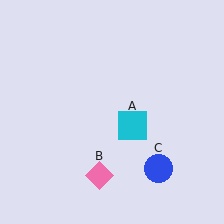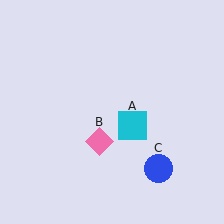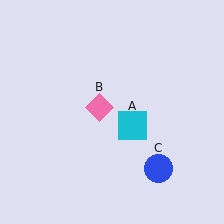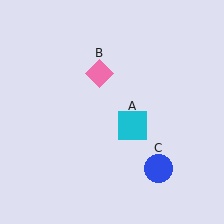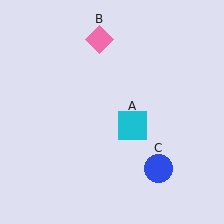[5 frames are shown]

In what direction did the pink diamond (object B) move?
The pink diamond (object B) moved up.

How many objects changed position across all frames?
1 object changed position: pink diamond (object B).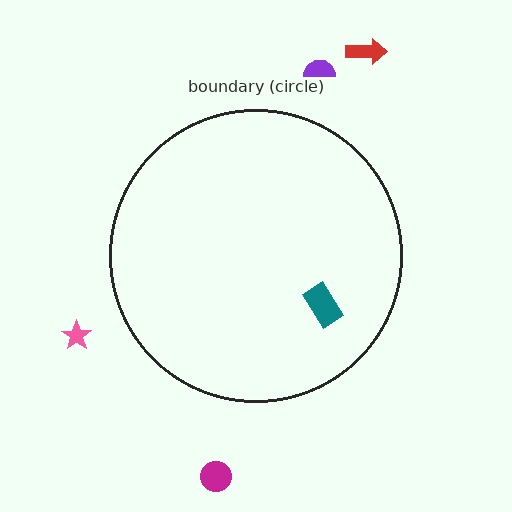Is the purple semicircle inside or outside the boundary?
Outside.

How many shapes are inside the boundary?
1 inside, 4 outside.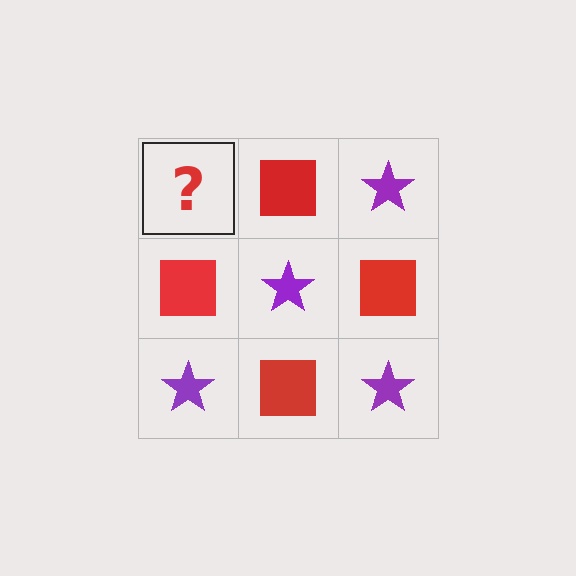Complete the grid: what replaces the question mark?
The question mark should be replaced with a purple star.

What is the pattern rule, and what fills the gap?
The rule is that it alternates purple star and red square in a checkerboard pattern. The gap should be filled with a purple star.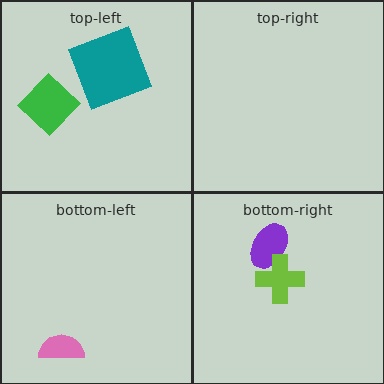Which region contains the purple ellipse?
The bottom-right region.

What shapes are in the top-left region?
The green diamond, the teal square.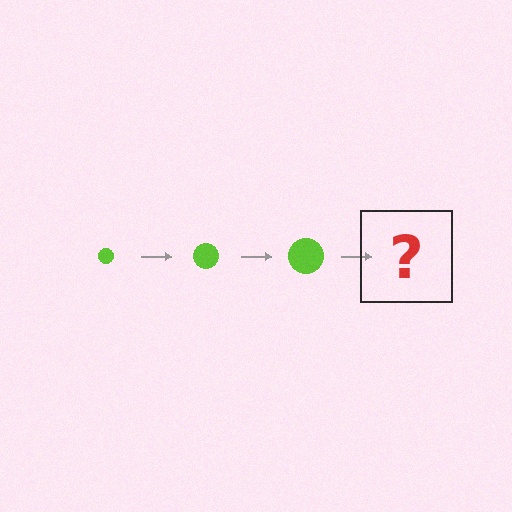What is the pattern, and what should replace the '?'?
The pattern is that the circle gets progressively larger each step. The '?' should be a lime circle, larger than the previous one.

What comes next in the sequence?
The next element should be a lime circle, larger than the previous one.